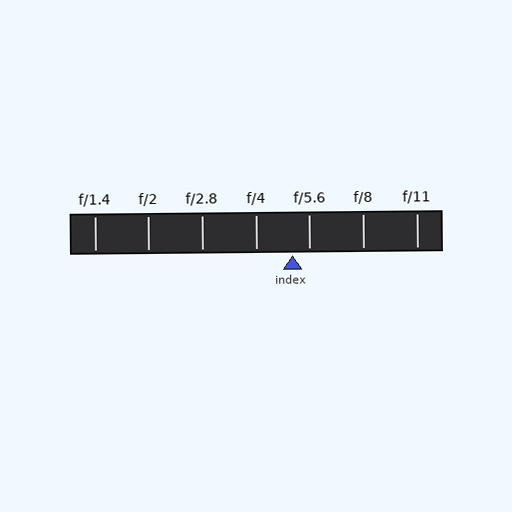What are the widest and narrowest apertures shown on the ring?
The widest aperture shown is f/1.4 and the narrowest is f/11.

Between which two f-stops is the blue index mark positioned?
The index mark is between f/4 and f/5.6.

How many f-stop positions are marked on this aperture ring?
There are 7 f-stop positions marked.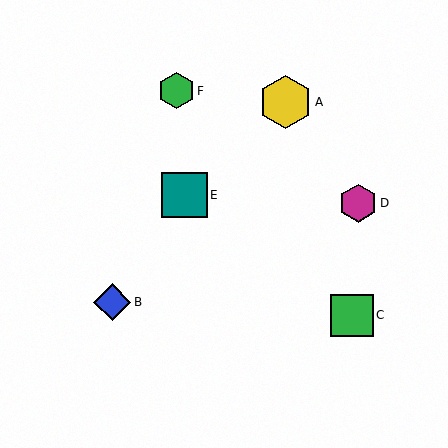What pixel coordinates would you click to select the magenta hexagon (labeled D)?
Click at (358, 203) to select the magenta hexagon D.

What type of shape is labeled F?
Shape F is a green hexagon.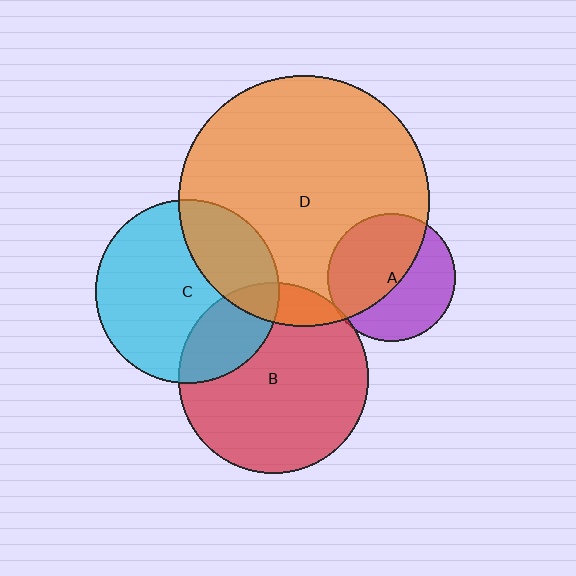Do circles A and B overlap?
Yes.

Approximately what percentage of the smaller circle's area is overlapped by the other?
Approximately 5%.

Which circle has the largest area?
Circle D (orange).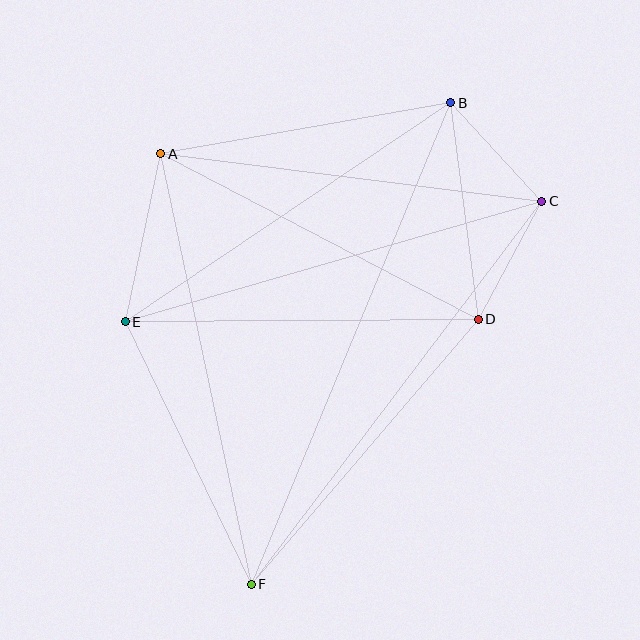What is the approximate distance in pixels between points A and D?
The distance between A and D is approximately 359 pixels.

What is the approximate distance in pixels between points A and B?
The distance between A and B is approximately 294 pixels.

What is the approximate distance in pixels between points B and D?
The distance between B and D is approximately 218 pixels.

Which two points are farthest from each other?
Points B and F are farthest from each other.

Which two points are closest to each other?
Points C and D are closest to each other.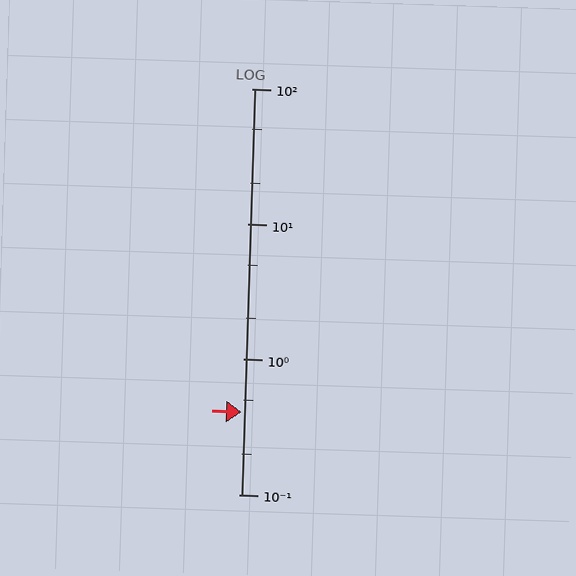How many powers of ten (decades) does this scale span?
The scale spans 3 decades, from 0.1 to 100.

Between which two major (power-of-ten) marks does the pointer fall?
The pointer is between 0.1 and 1.